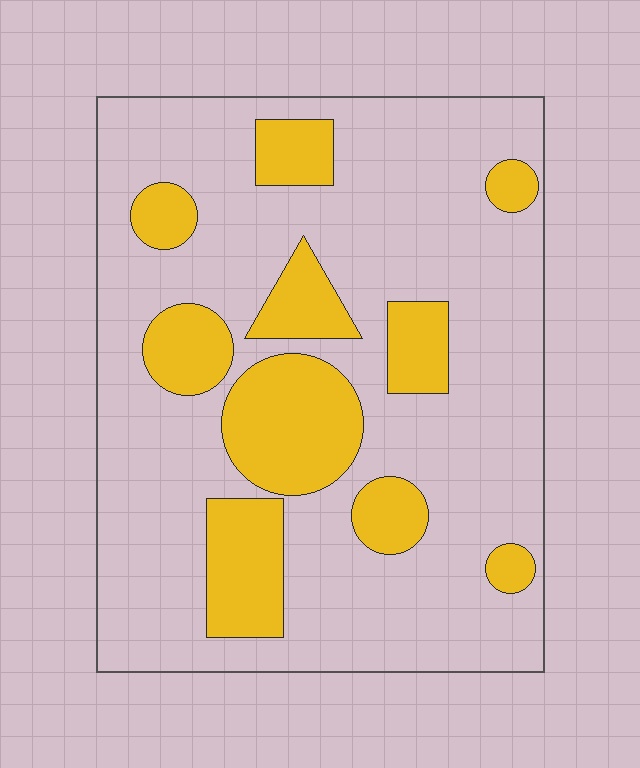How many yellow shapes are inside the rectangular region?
10.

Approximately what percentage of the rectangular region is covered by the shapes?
Approximately 25%.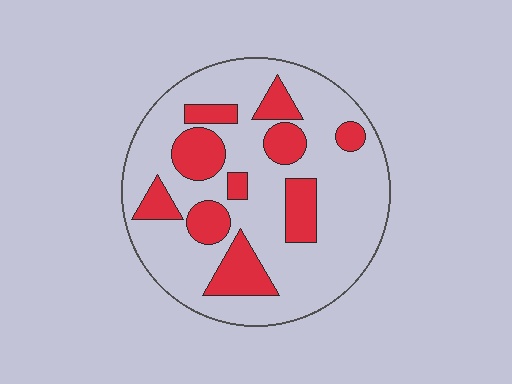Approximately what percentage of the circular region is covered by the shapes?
Approximately 25%.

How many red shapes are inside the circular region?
10.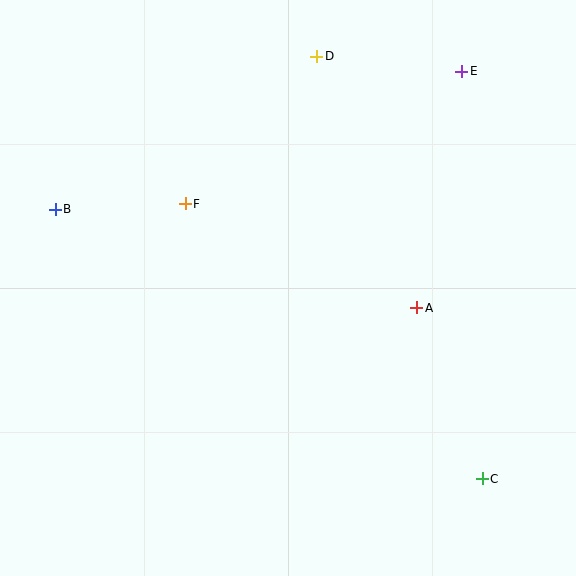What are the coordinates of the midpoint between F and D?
The midpoint between F and D is at (251, 130).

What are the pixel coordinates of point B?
Point B is at (55, 209).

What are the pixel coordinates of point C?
Point C is at (482, 479).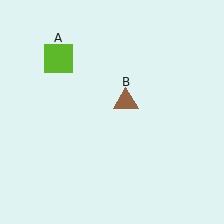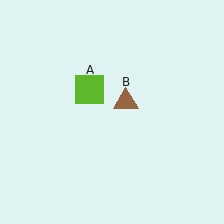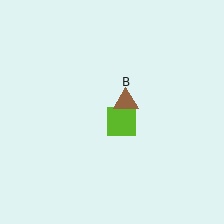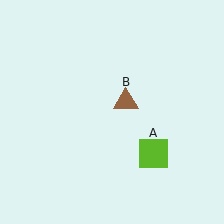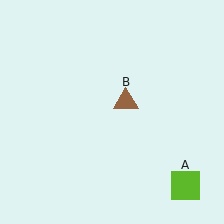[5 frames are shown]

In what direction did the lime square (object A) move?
The lime square (object A) moved down and to the right.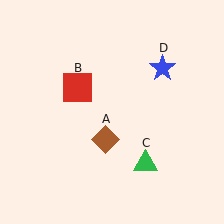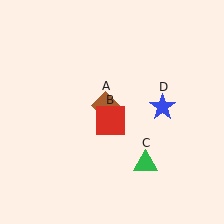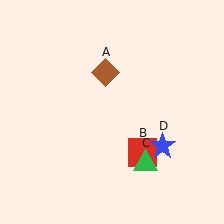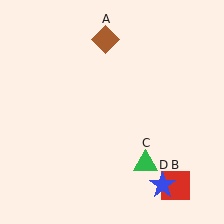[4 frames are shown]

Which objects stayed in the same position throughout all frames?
Green triangle (object C) remained stationary.